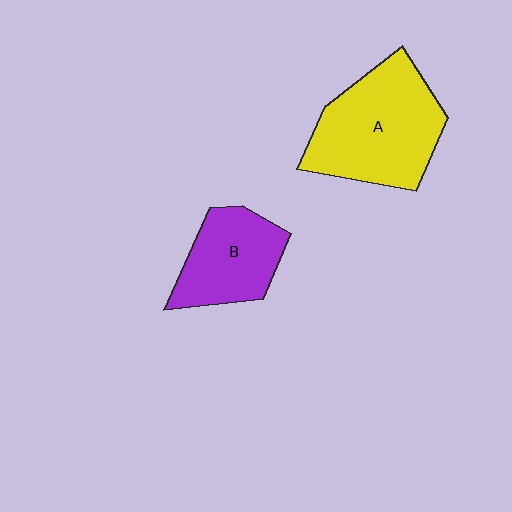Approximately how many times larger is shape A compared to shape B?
Approximately 1.6 times.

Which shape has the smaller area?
Shape B (purple).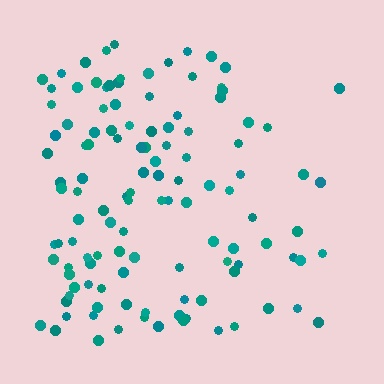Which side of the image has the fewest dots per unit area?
The right.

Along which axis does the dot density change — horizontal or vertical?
Horizontal.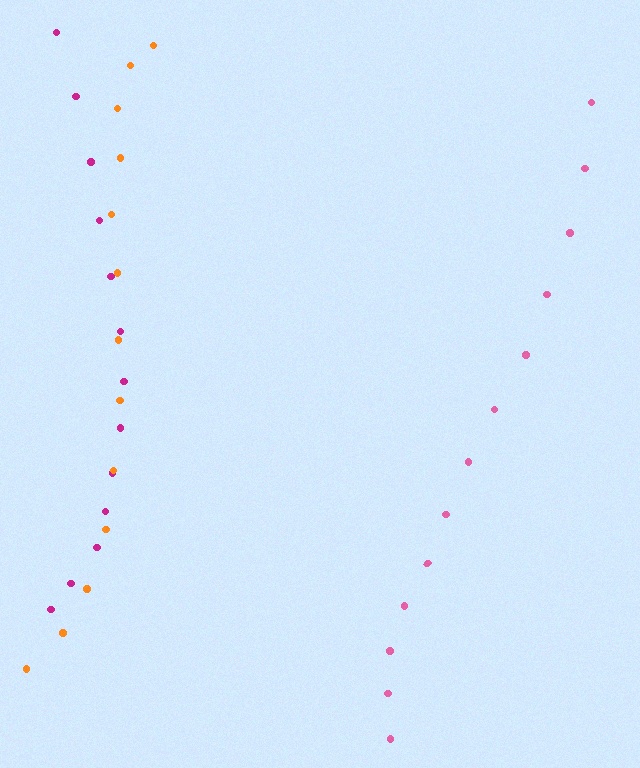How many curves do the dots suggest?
There are 3 distinct paths.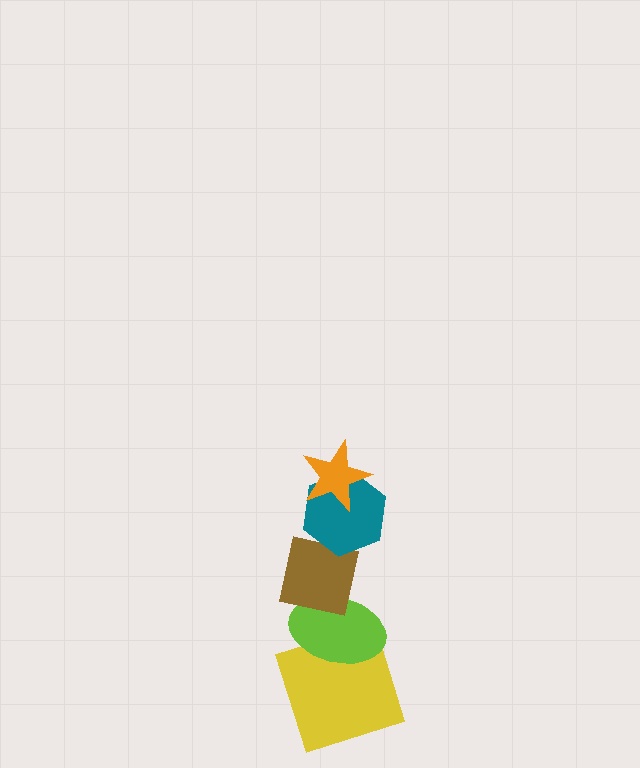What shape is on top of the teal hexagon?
The orange star is on top of the teal hexagon.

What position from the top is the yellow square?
The yellow square is 5th from the top.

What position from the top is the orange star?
The orange star is 1st from the top.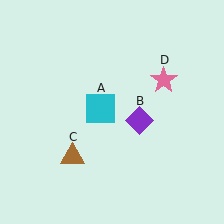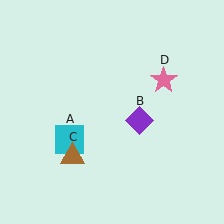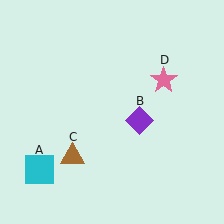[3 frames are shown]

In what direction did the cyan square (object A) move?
The cyan square (object A) moved down and to the left.